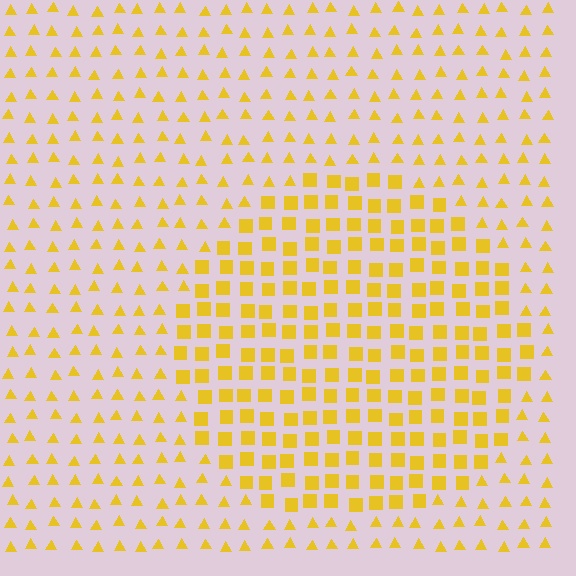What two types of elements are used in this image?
The image uses squares inside the circle region and triangles outside it.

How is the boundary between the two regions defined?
The boundary is defined by a change in element shape: squares inside vs. triangles outside. All elements share the same color and spacing.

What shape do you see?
I see a circle.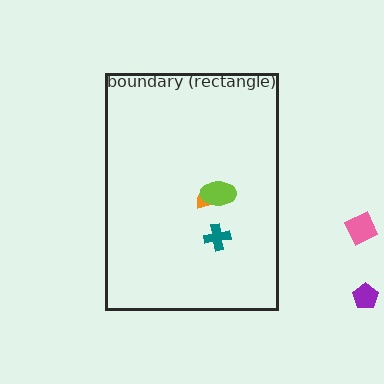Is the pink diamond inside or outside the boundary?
Outside.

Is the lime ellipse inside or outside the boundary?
Inside.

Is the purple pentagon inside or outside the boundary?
Outside.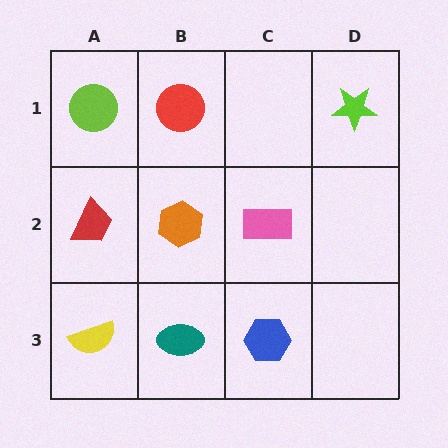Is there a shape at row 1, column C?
No, that cell is empty.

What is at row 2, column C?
A pink rectangle.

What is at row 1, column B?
A red circle.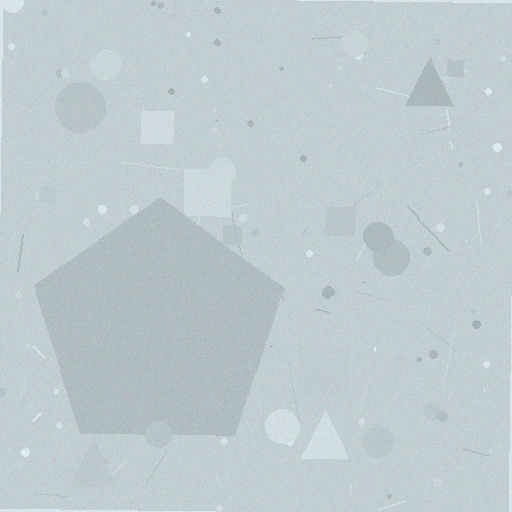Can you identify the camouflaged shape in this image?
The camouflaged shape is a pentagon.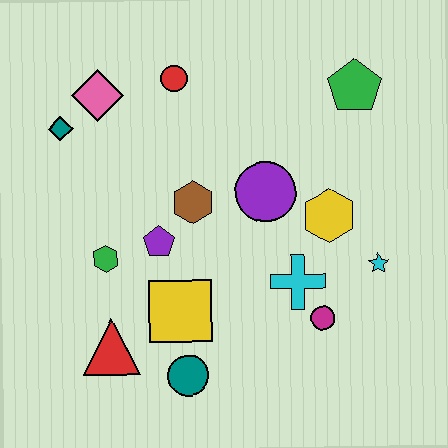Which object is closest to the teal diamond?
The pink diamond is closest to the teal diamond.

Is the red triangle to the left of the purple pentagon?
Yes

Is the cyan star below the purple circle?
Yes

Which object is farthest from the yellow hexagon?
The teal diamond is farthest from the yellow hexagon.